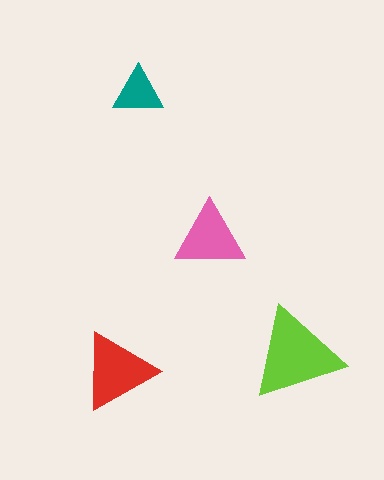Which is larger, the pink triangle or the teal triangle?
The pink one.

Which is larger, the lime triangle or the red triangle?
The lime one.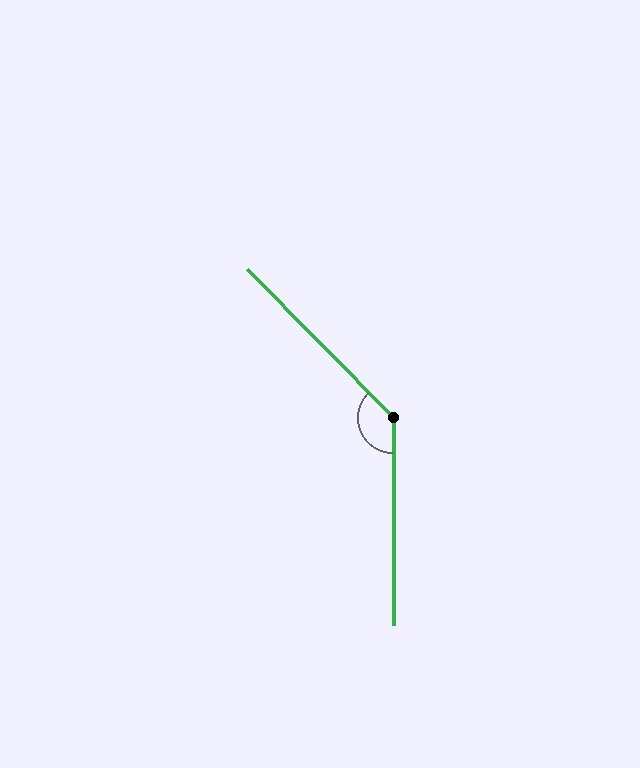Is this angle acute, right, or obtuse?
It is obtuse.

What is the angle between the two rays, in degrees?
Approximately 136 degrees.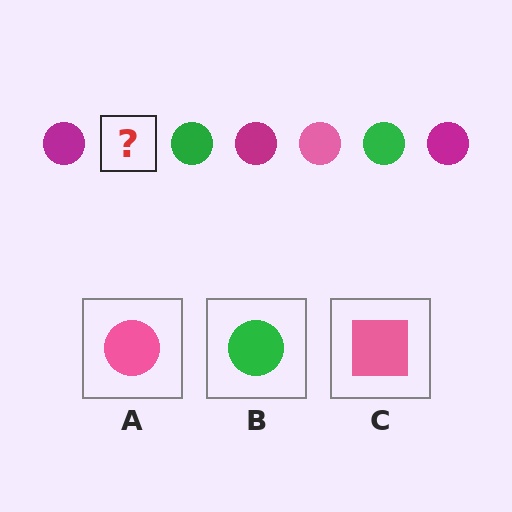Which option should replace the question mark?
Option A.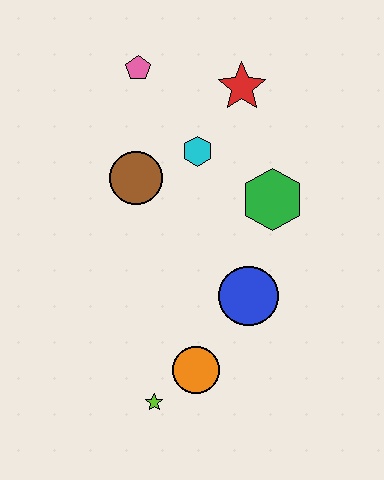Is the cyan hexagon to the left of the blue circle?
Yes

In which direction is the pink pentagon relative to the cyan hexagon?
The pink pentagon is above the cyan hexagon.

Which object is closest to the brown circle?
The cyan hexagon is closest to the brown circle.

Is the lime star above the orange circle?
No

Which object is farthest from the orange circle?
The pink pentagon is farthest from the orange circle.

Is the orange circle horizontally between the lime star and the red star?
Yes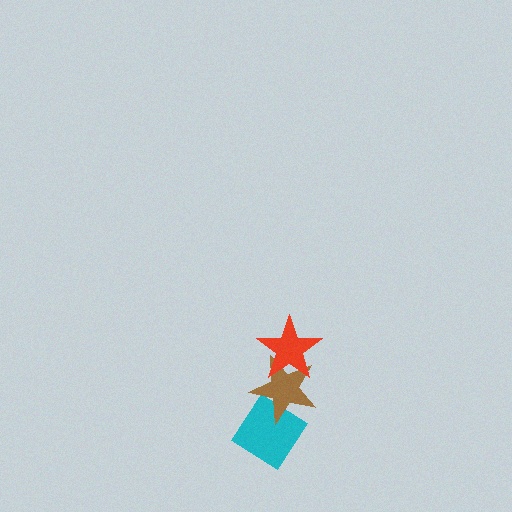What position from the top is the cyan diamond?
The cyan diamond is 3rd from the top.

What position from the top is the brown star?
The brown star is 2nd from the top.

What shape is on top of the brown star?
The red star is on top of the brown star.